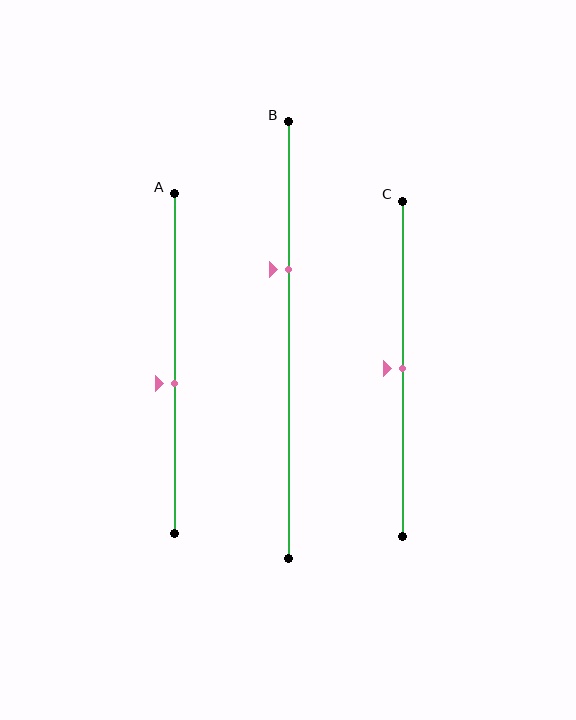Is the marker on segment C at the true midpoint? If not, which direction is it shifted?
Yes, the marker on segment C is at the true midpoint.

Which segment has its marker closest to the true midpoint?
Segment C has its marker closest to the true midpoint.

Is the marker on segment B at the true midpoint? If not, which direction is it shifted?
No, the marker on segment B is shifted upward by about 16% of the segment length.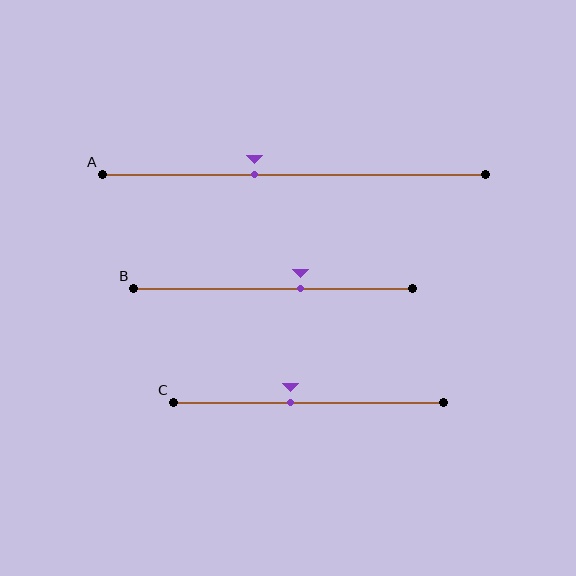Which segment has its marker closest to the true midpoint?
Segment C has its marker closest to the true midpoint.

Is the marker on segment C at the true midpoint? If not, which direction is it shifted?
No, the marker on segment C is shifted to the left by about 7% of the segment length.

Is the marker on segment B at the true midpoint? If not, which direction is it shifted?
No, the marker on segment B is shifted to the right by about 10% of the segment length.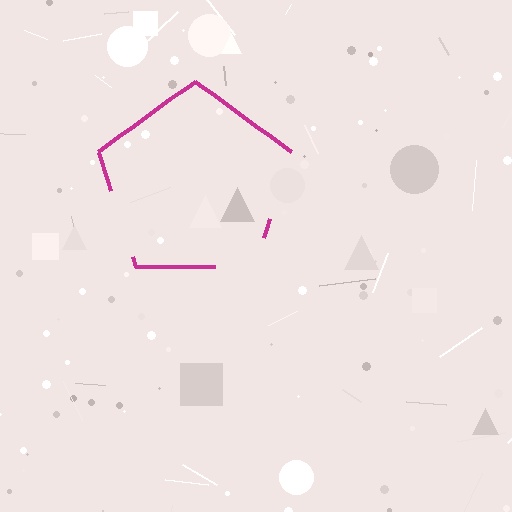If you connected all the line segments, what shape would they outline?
They would outline a pentagon.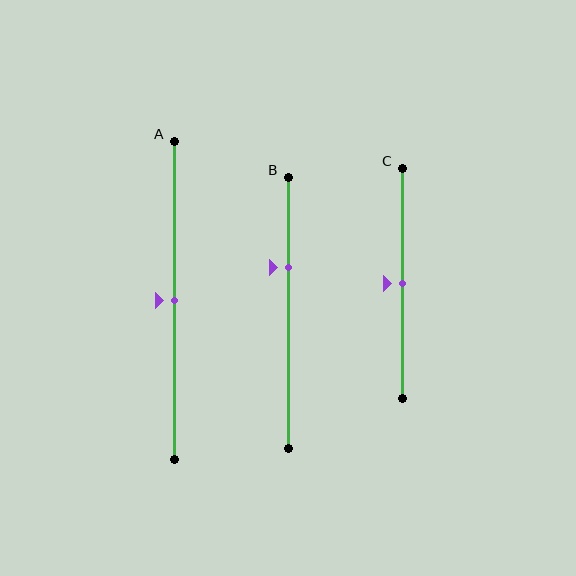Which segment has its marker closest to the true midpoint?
Segment A has its marker closest to the true midpoint.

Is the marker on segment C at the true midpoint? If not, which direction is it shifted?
Yes, the marker on segment C is at the true midpoint.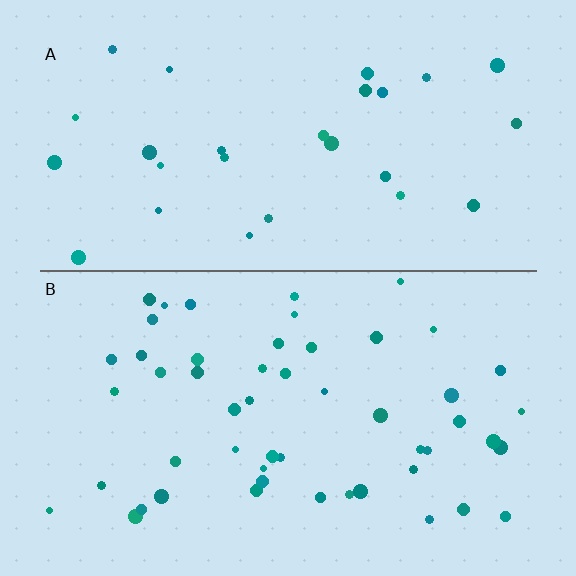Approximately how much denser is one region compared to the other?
Approximately 1.9× — region B over region A.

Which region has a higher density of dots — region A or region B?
B (the bottom).